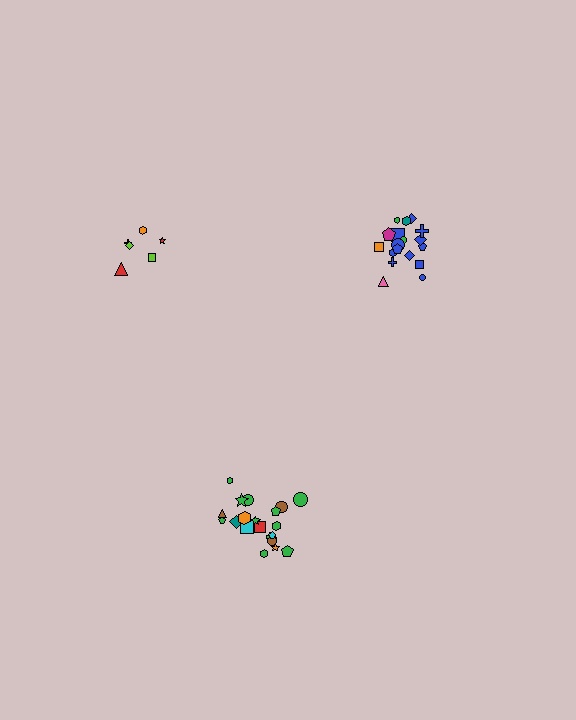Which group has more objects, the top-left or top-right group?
The top-right group.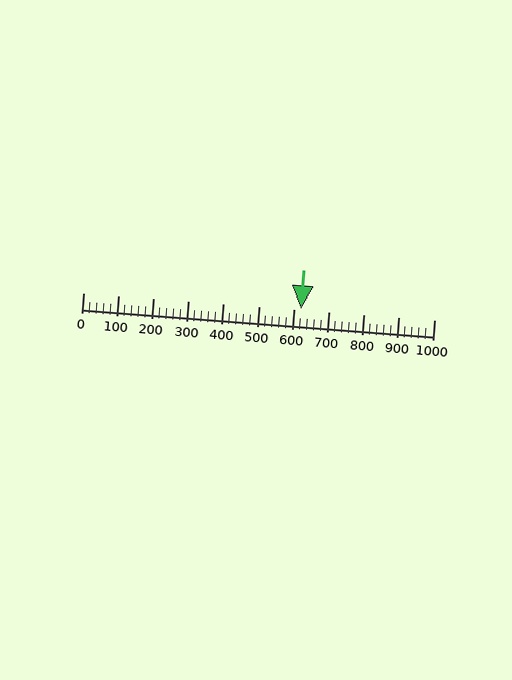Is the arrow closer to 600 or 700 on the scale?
The arrow is closer to 600.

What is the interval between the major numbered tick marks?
The major tick marks are spaced 100 units apart.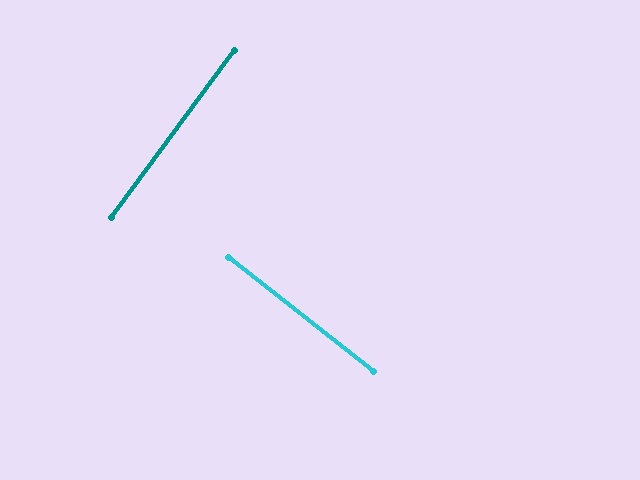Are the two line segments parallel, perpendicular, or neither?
Perpendicular — they meet at approximately 88°.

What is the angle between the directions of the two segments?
Approximately 88 degrees.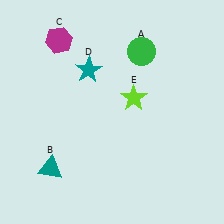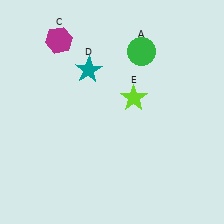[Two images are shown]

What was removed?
The teal triangle (B) was removed in Image 2.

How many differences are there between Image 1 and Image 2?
There is 1 difference between the two images.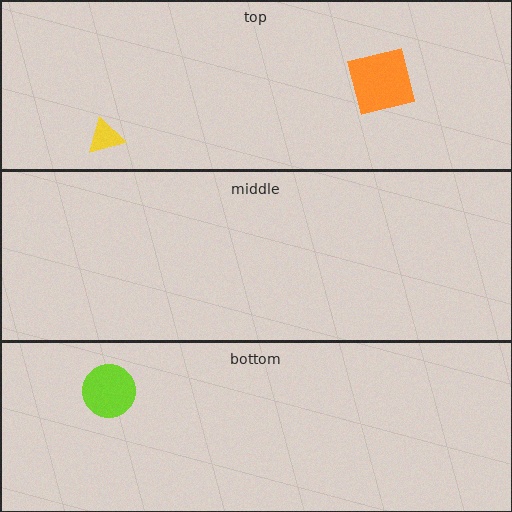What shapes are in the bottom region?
The lime circle.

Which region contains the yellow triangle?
The top region.